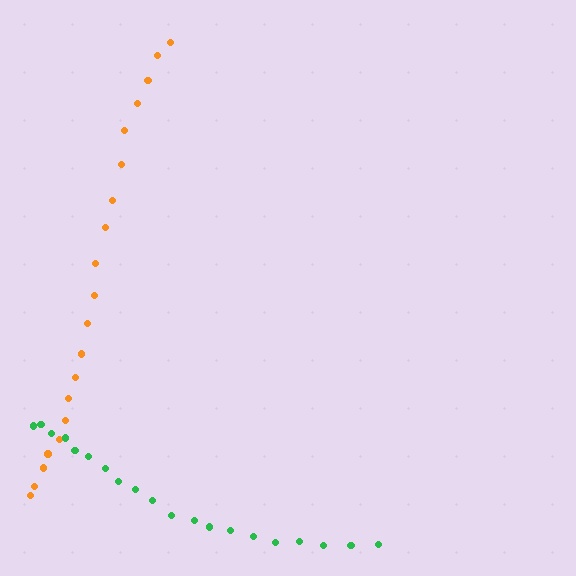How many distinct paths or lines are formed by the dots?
There are 2 distinct paths.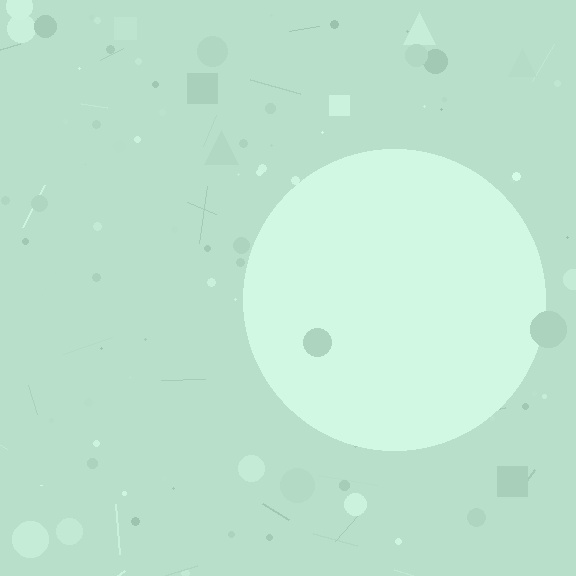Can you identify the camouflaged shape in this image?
The camouflaged shape is a circle.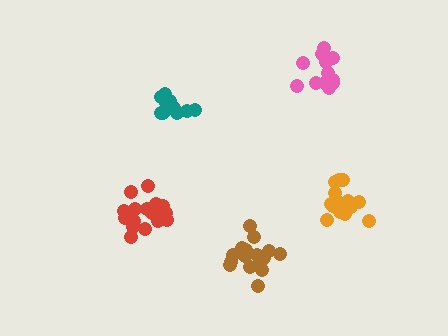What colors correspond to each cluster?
The clusters are colored: teal, orange, red, pink, brown.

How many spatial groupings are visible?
There are 5 spatial groupings.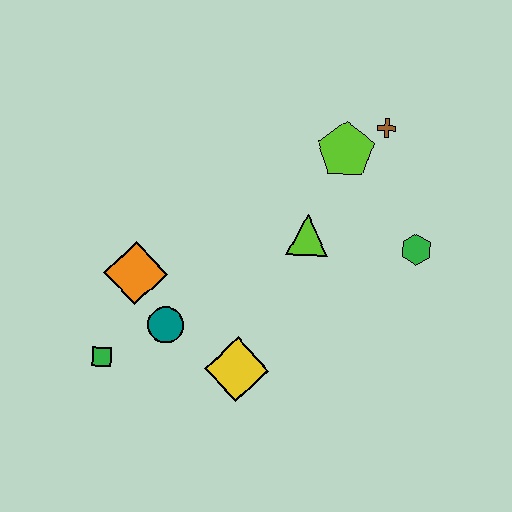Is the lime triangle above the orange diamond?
Yes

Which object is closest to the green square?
The teal circle is closest to the green square.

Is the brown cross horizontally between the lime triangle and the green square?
No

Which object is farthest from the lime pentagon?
The green square is farthest from the lime pentagon.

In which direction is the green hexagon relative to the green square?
The green hexagon is to the right of the green square.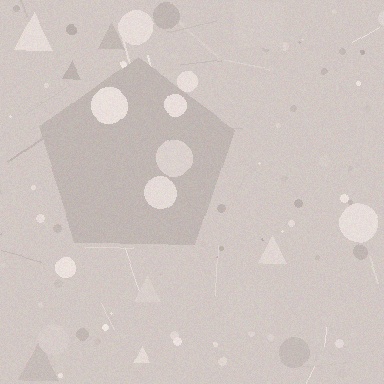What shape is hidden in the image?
A pentagon is hidden in the image.